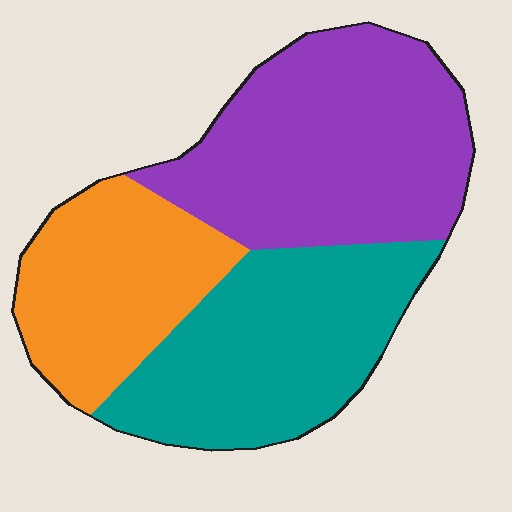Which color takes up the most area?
Purple, at roughly 40%.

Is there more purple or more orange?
Purple.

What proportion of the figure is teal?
Teal takes up between a quarter and a half of the figure.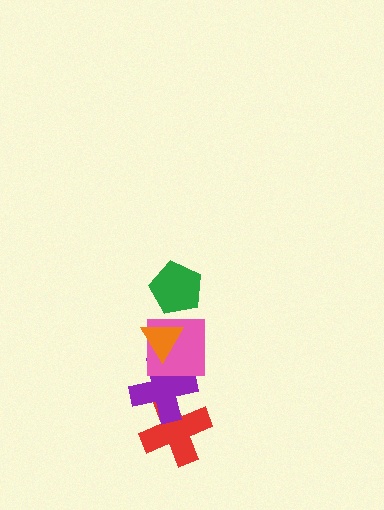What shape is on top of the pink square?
The orange triangle is on top of the pink square.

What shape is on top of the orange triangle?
The green pentagon is on top of the orange triangle.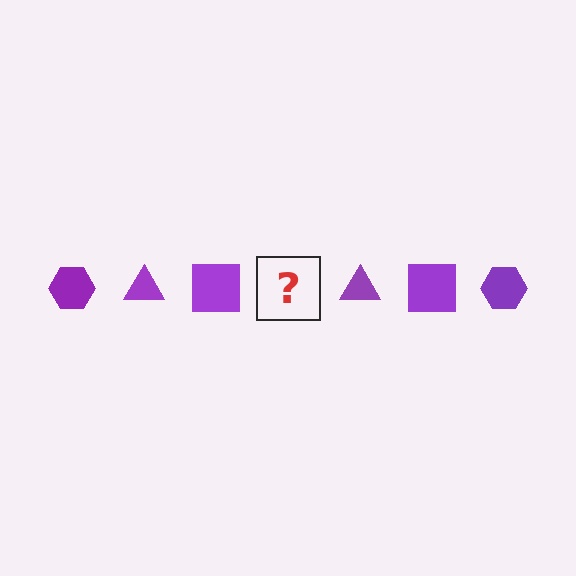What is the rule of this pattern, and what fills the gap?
The rule is that the pattern cycles through hexagon, triangle, square shapes in purple. The gap should be filled with a purple hexagon.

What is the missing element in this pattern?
The missing element is a purple hexagon.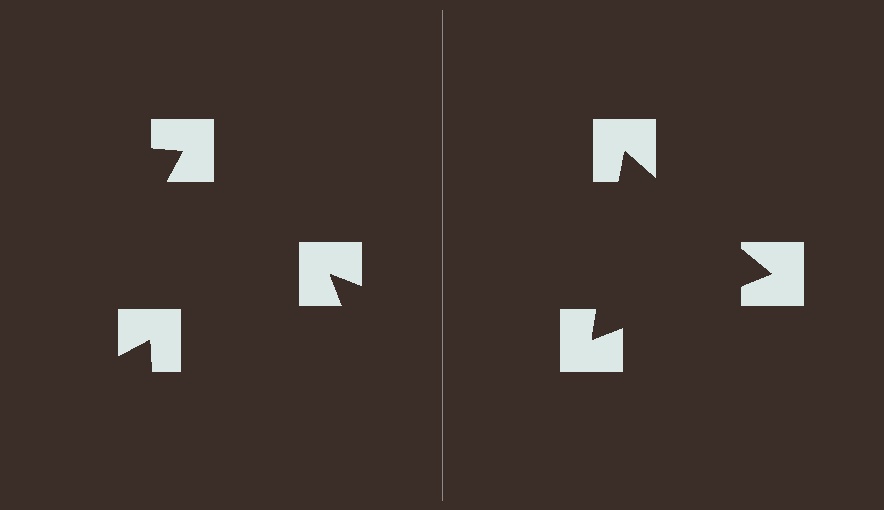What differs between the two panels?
The notched squares are positioned identically on both sides; only the wedge orientations differ. On the right they align to a triangle; on the left they are misaligned.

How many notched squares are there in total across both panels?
6 — 3 on each side.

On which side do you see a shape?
An illusory triangle appears on the right side. On the left side the wedge cuts are rotated, so no coherent shape forms.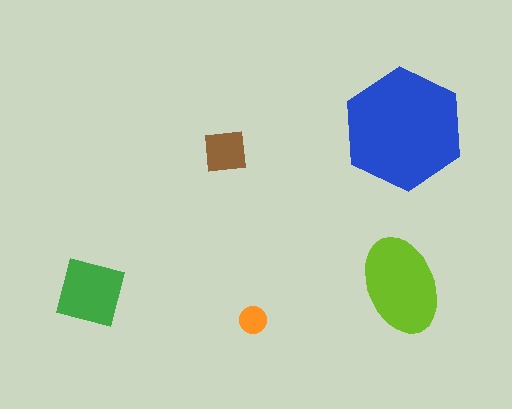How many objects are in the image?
There are 5 objects in the image.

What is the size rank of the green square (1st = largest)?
3rd.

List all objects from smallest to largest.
The orange circle, the brown square, the green square, the lime ellipse, the blue hexagon.